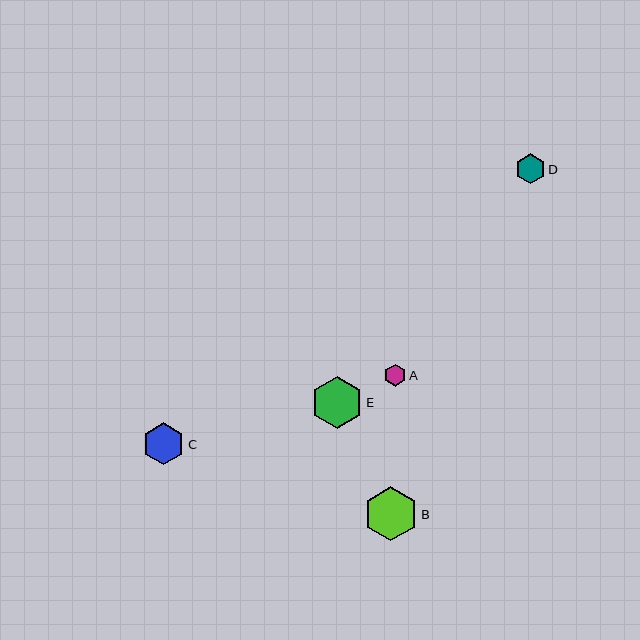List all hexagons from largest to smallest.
From largest to smallest: B, E, C, D, A.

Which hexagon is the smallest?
Hexagon A is the smallest with a size of approximately 22 pixels.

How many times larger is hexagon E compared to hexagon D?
Hexagon E is approximately 1.7 times the size of hexagon D.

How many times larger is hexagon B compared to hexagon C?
Hexagon B is approximately 1.3 times the size of hexagon C.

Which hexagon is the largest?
Hexagon B is the largest with a size of approximately 54 pixels.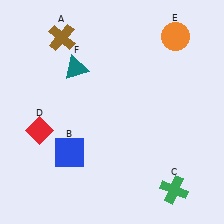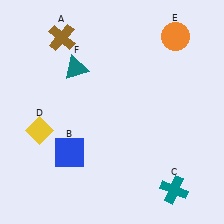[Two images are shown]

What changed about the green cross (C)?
In Image 1, C is green. In Image 2, it changed to teal.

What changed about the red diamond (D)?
In Image 1, D is red. In Image 2, it changed to yellow.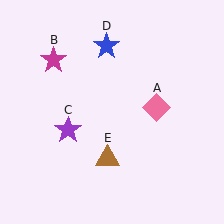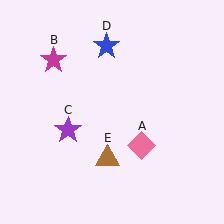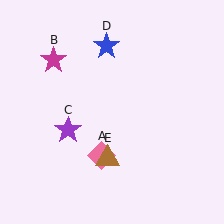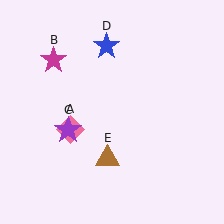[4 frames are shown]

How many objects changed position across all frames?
1 object changed position: pink diamond (object A).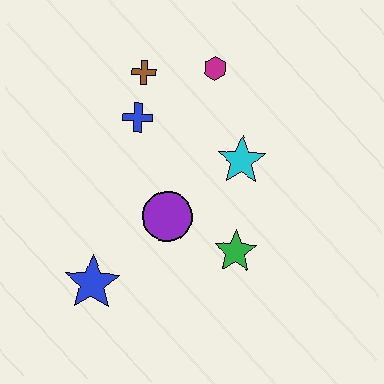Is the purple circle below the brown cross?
Yes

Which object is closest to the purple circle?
The green star is closest to the purple circle.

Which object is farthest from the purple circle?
The magenta hexagon is farthest from the purple circle.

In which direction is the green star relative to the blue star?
The green star is to the right of the blue star.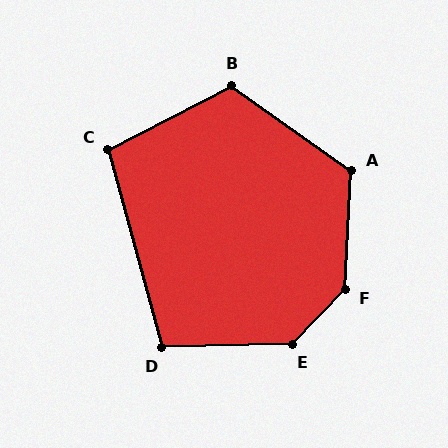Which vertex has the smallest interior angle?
C, at approximately 102 degrees.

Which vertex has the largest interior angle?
F, at approximately 138 degrees.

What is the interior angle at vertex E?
Approximately 135 degrees (obtuse).